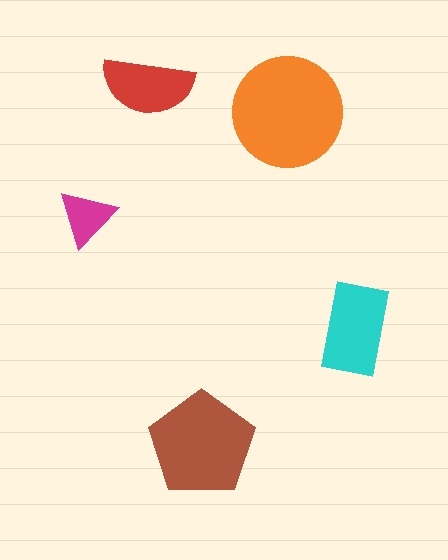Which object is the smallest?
The magenta triangle.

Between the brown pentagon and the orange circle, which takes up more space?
The orange circle.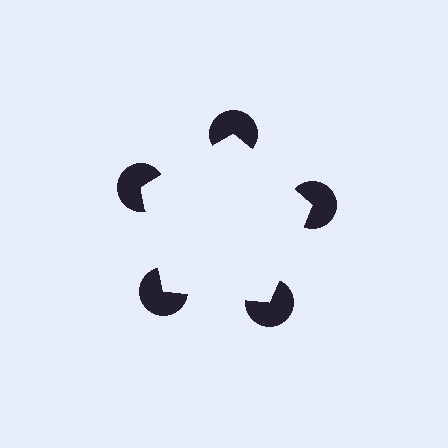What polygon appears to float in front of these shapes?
An illusory pentagon — its edges are inferred from the aligned wedge cuts in the pac-man discs, not physically drawn.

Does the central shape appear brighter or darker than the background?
It typically appears slightly brighter than the background, even though no actual brightness change is drawn.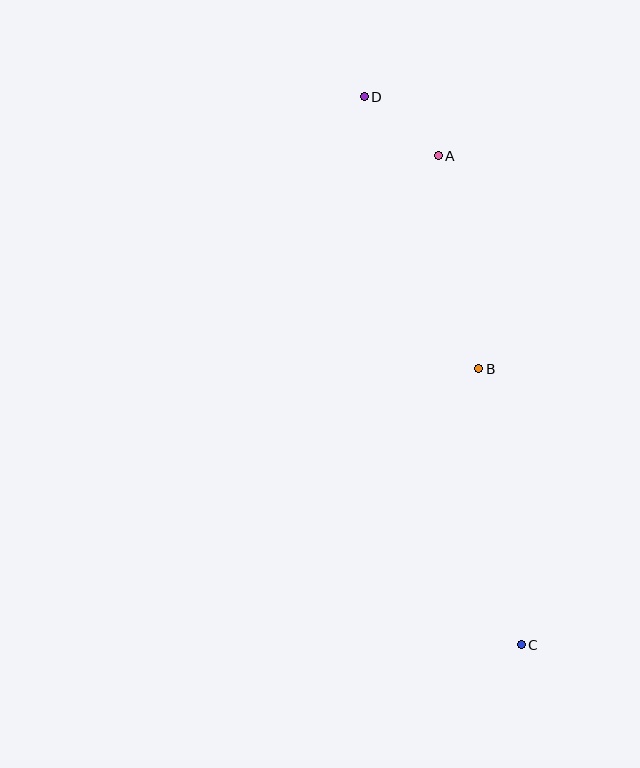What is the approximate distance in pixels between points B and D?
The distance between B and D is approximately 295 pixels.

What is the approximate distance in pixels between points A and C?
The distance between A and C is approximately 496 pixels.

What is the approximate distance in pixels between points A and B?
The distance between A and B is approximately 217 pixels.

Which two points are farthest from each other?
Points C and D are farthest from each other.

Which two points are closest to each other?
Points A and D are closest to each other.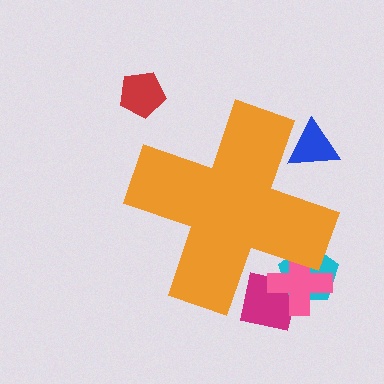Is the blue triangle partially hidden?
Yes, the blue triangle is partially hidden behind the orange cross.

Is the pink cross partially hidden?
Yes, the pink cross is partially hidden behind the orange cross.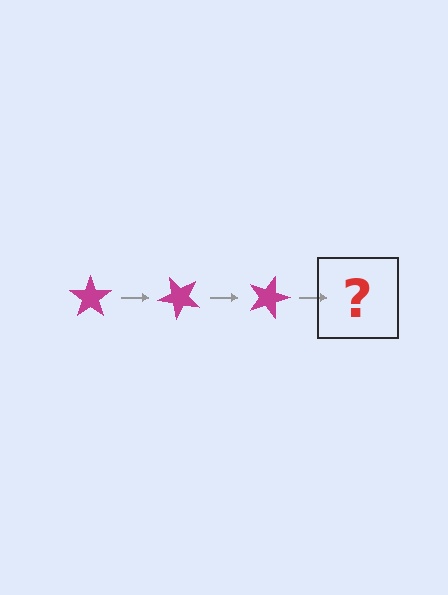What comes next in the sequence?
The next element should be a magenta star rotated 135 degrees.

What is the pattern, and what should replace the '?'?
The pattern is that the star rotates 45 degrees each step. The '?' should be a magenta star rotated 135 degrees.